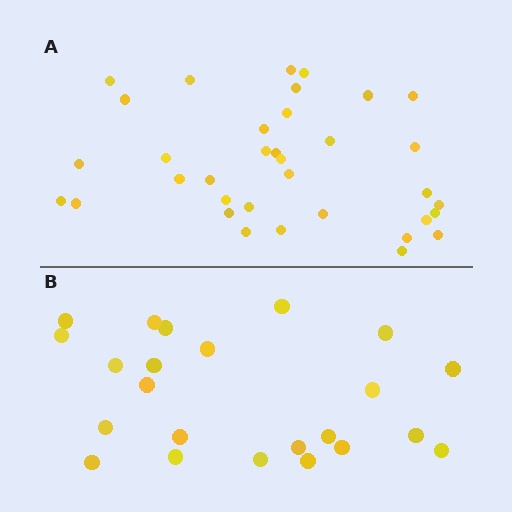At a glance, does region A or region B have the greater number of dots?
Region A (the top region) has more dots.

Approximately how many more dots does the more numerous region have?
Region A has roughly 12 or so more dots than region B.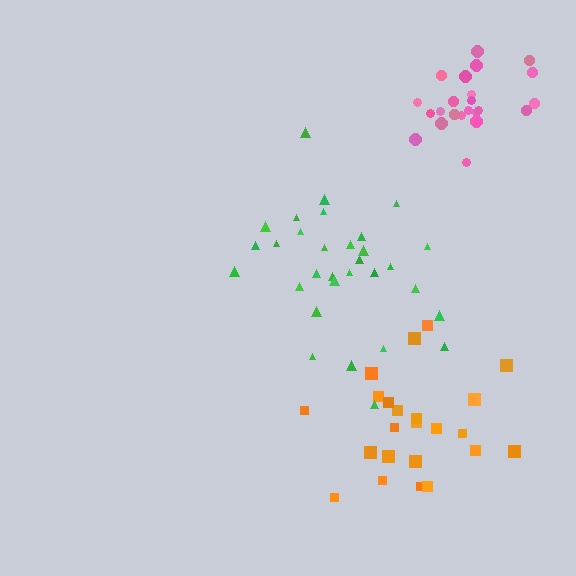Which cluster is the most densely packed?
Pink.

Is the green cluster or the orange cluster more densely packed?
Green.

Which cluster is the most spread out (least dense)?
Orange.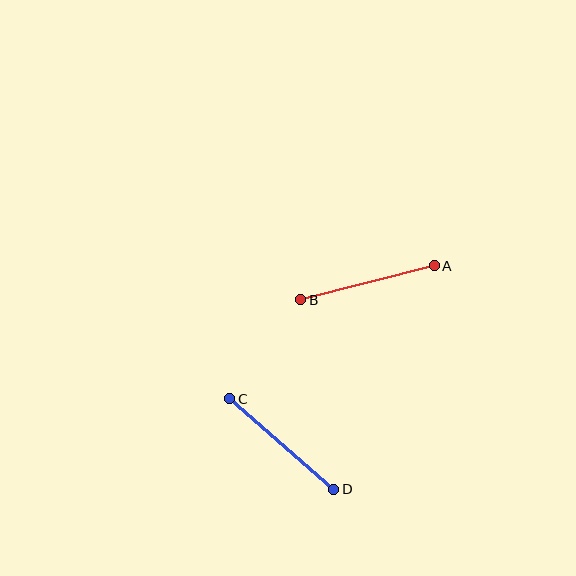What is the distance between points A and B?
The distance is approximately 138 pixels.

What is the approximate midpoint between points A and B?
The midpoint is at approximately (367, 283) pixels.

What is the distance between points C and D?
The distance is approximately 138 pixels.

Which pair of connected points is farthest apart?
Points A and B are farthest apart.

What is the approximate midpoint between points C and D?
The midpoint is at approximately (282, 444) pixels.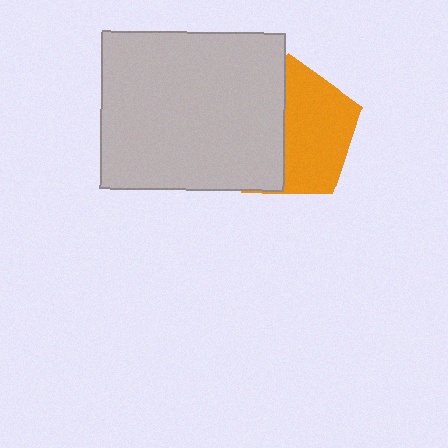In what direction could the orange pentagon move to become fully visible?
The orange pentagon could move right. That would shift it out from behind the light gray rectangle entirely.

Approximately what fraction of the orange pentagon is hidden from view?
Roughly 46% of the orange pentagon is hidden behind the light gray rectangle.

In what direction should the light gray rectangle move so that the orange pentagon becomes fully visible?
The light gray rectangle should move left. That is the shortest direction to clear the overlap and leave the orange pentagon fully visible.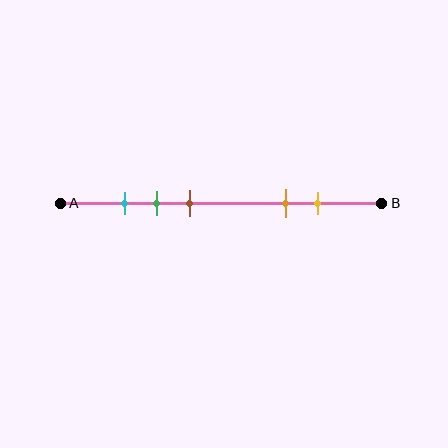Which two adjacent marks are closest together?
The cyan and green marks are the closest adjacent pair.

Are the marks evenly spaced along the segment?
No, the marks are not evenly spaced.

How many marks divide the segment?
There are 5 marks dividing the segment.